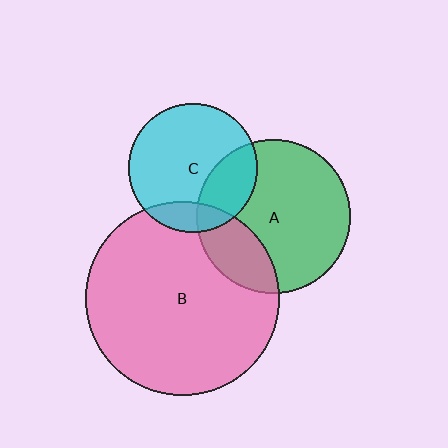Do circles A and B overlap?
Yes.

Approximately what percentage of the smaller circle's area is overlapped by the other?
Approximately 25%.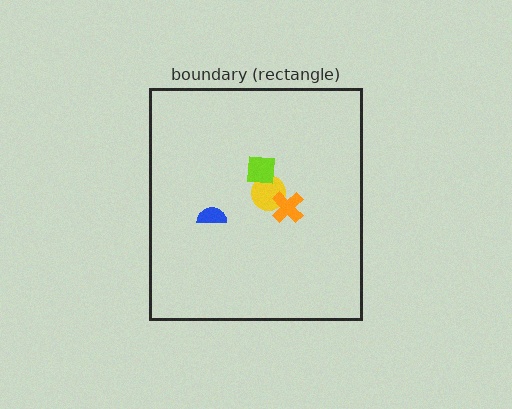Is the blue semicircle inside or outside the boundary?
Inside.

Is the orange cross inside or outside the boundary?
Inside.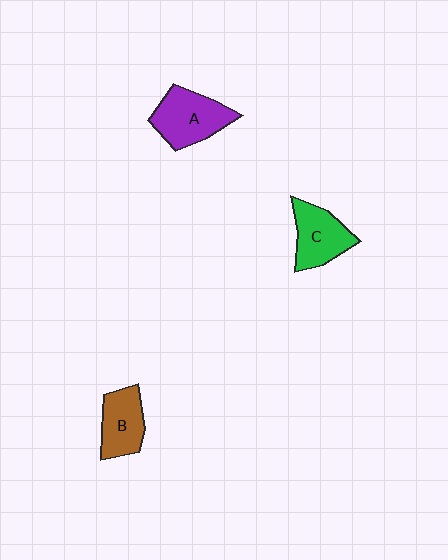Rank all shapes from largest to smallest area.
From largest to smallest: A (purple), C (green), B (brown).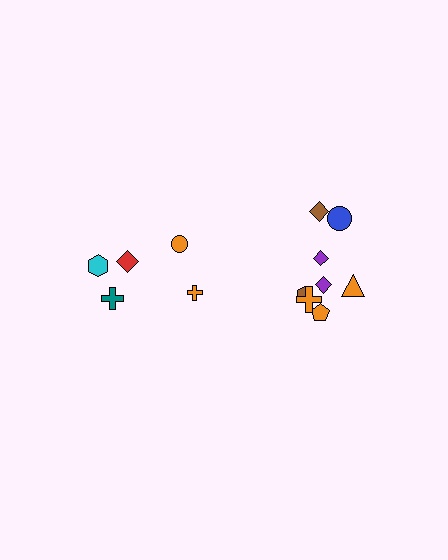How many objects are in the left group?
There are 5 objects.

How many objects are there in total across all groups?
There are 13 objects.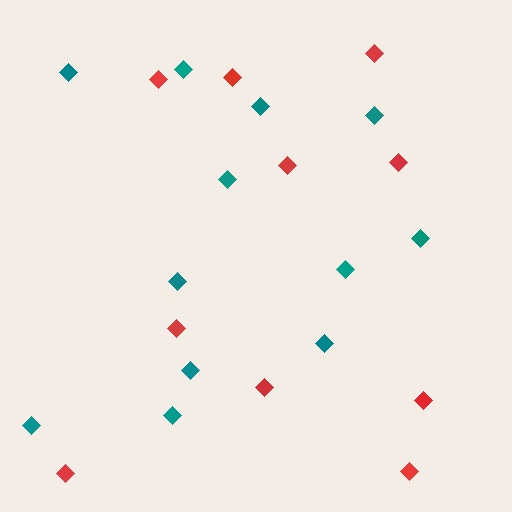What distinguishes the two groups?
There are 2 groups: one group of teal diamonds (12) and one group of red diamonds (10).